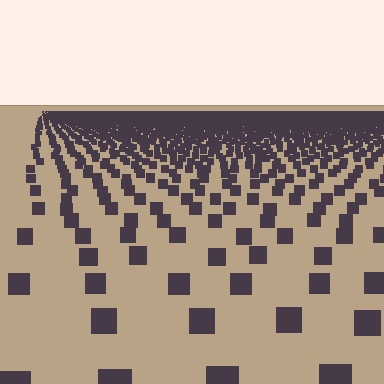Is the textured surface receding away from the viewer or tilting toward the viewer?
The surface is receding away from the viewer. Texture elements get smaller and denser toward the top.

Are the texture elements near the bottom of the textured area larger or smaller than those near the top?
Larger. Near the bottom, elements are closer to the viewer and appear at a bigger on-screen size.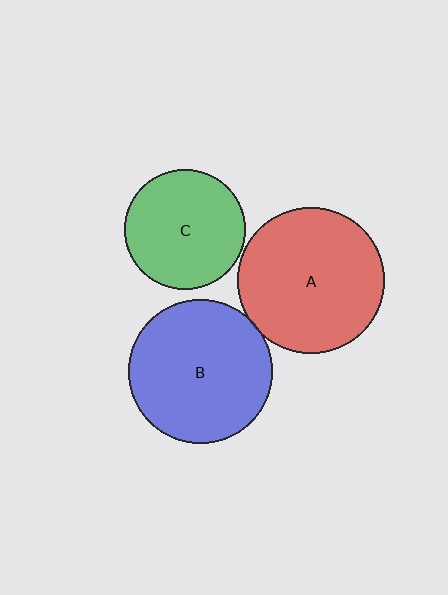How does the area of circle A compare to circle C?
Approximately 1.5 times.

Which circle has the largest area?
Circle A (red).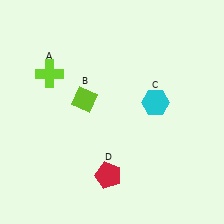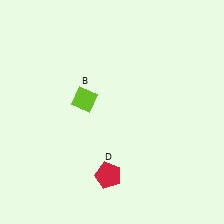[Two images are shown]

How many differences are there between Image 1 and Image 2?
There are 2 differences between the two images.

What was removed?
The cyan hexagon (C), the lime cross (A) were removed in Image 2.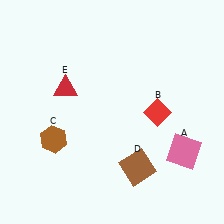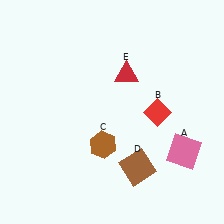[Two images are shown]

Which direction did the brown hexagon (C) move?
The brown hexagon (C) moved right.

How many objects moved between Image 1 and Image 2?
2 objects moved between the two images.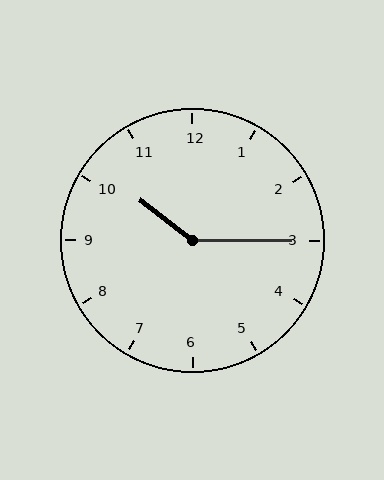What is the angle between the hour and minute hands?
Approximately 142 degrees.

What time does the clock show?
10:15.